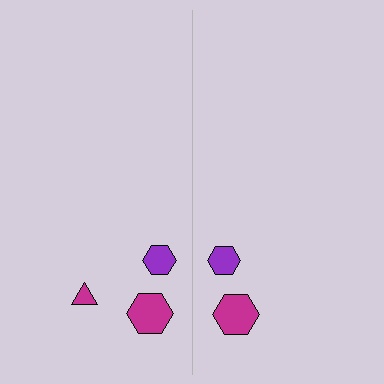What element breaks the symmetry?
A magenta triangle is missing from the right side.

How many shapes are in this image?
There are 5 shapes in this image.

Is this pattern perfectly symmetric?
No, the pattern is not perfectly symmetric. A magenta triangle is missing from the right side.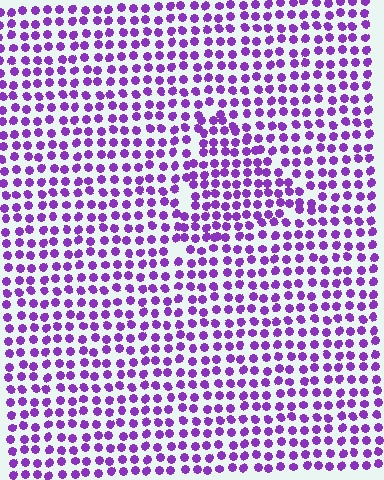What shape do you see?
I see a triangle.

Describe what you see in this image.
The image contains small purple elements arranged at two different densities. A triangle-shaped region is visible where the elements are more densely packed than the surrounding area.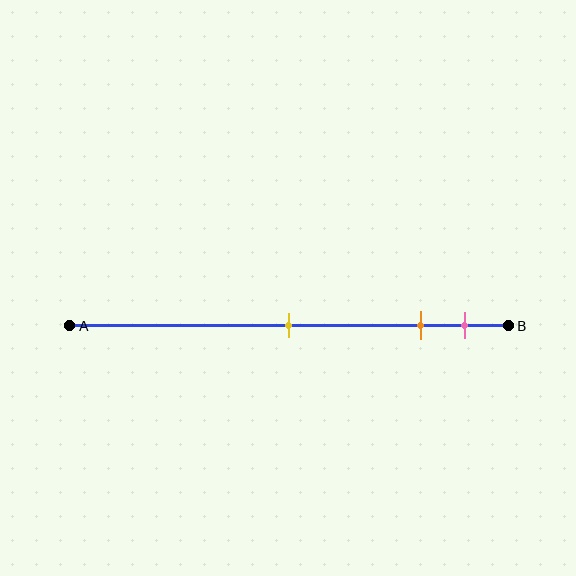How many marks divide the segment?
There are 3 marks dividing the segment.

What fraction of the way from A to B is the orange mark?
The orange mark is approximately 80% (0.8) of the way from A to B.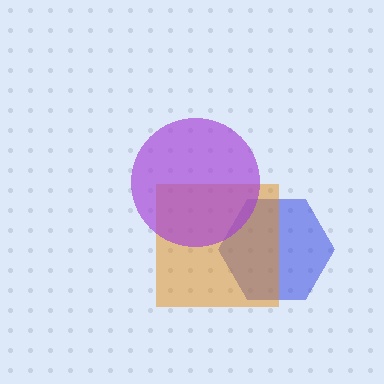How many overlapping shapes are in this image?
There are 3 overlapping shapes in the image.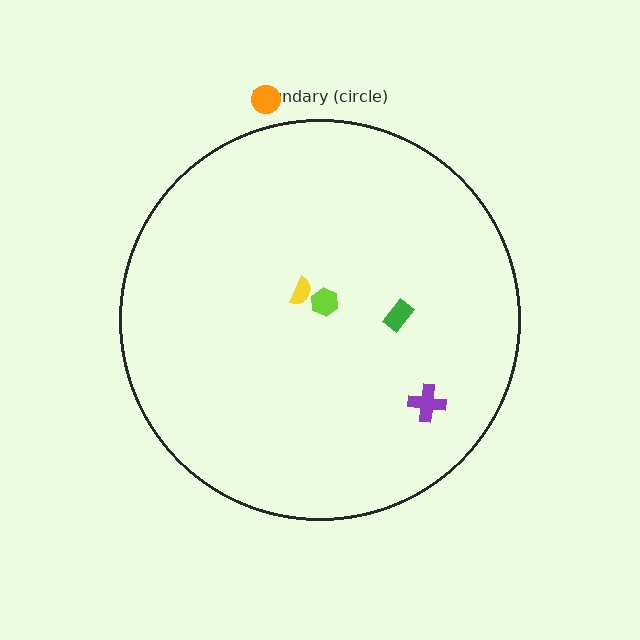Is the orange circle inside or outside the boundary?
Outside.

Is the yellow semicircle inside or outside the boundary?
Inside.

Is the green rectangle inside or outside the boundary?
Inside.